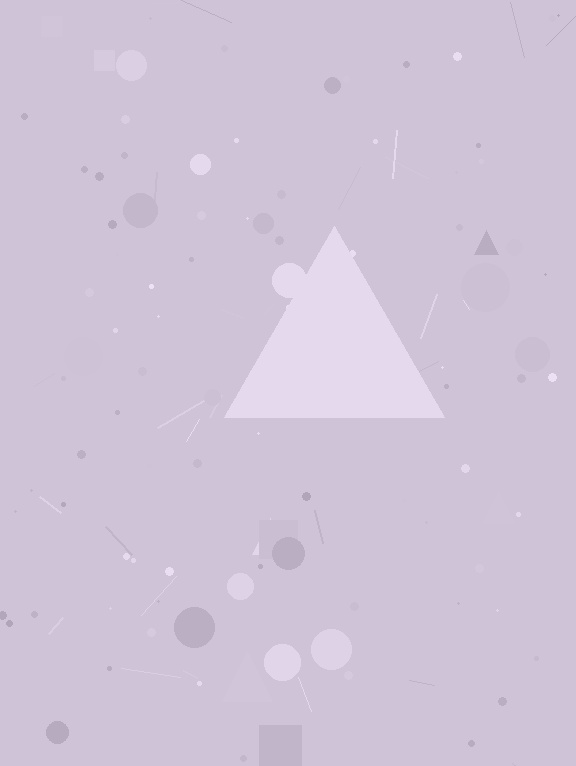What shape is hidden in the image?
A triangle is hidden in the image.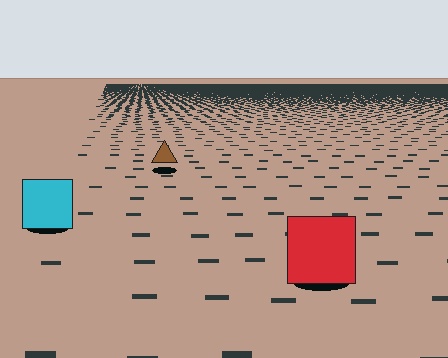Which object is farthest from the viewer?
The brown triangle is farthest from the viewer. It appears smaller and the ground texture around it is denser.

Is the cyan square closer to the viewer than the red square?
No. The red square is closer — you can tell from the texture gradient: the ground texture is coarser near it.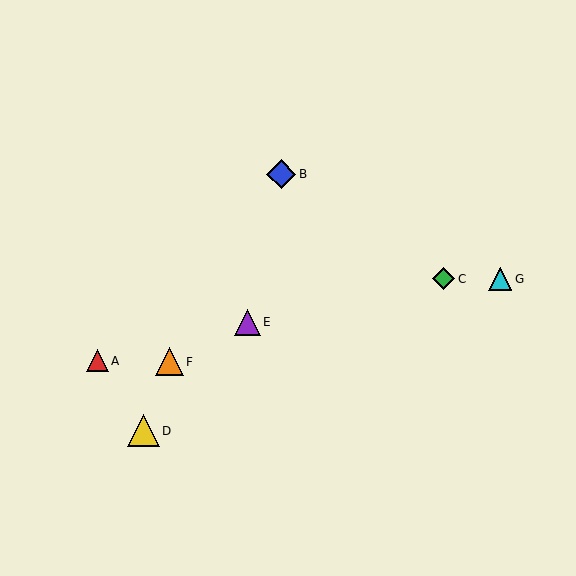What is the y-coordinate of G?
Object G is at y≈279.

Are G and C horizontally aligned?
Yes, both are at y≈279.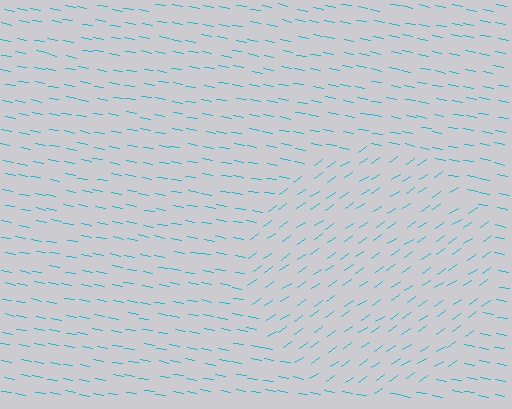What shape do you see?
I see a circle.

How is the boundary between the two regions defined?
The boundary is defined purely by a change in line orientation (approximately 45 degrees difference). All lines are the same color and thickness.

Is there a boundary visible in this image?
Yes, there is a texture boundary formed by a change in line orientation.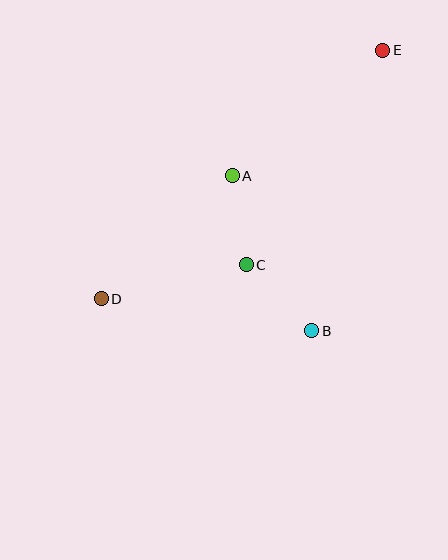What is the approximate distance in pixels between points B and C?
The distance between B and C is approximately 93 pixels.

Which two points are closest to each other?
Points A and C are closest to each other.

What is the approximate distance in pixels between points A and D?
The distance between A and D is approximately 180 pixels.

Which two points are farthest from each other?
Points D and E are farthest from each other.